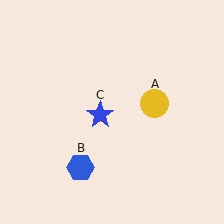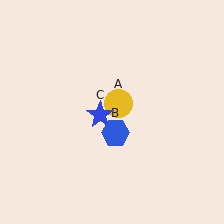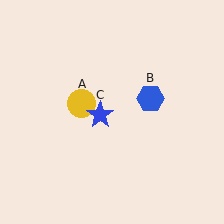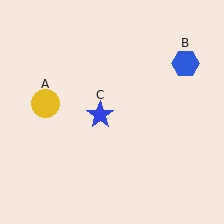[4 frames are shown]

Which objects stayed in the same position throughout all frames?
Blue star (object C) remained stationary.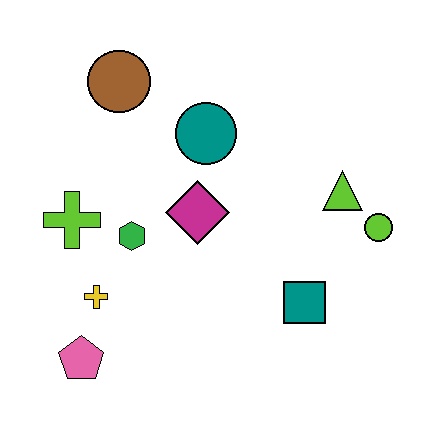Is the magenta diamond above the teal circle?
No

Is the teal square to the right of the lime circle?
No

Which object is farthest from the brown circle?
The lime circle is farthest from the brown circle.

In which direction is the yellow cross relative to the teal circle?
The yellow cross is below the teal circle.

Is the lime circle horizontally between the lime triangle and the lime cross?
No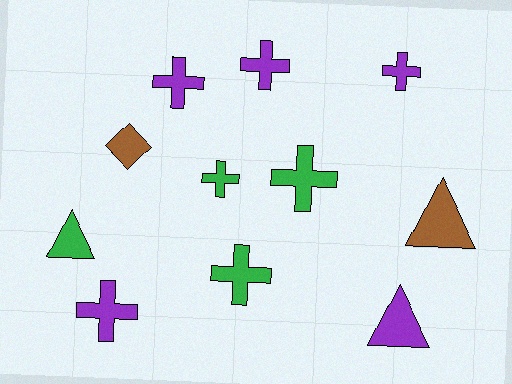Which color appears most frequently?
Purple, with 5 objects.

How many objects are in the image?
There are 11 objects.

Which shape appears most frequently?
Cross, with 7 objects.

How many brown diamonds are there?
There is 1 brown diamond.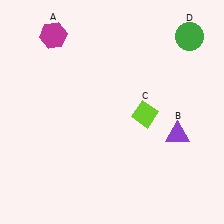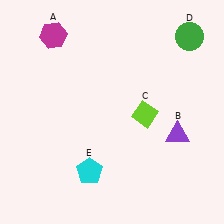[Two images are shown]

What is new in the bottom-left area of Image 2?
A cyan pentagon (E) was added in the bottom-left area of Image 2.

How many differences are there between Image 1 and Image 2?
There is 1 difference between the two images.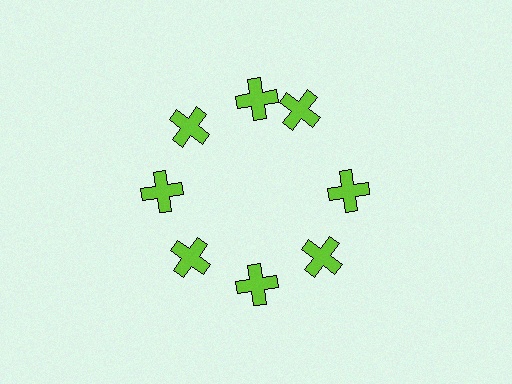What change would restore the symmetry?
The symmetry would be restored by rotating it back into even spacing with its neighbors so that all 8 crosses sit at equal angles and equal distance from the center.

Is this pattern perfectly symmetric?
No. The 8 lime crosses are arranged in a ring, but one element near the 2 o'clock position is rotated out of alignment along the ring, breaking the 8-fold rotational symmetry.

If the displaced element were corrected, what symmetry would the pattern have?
It would have 8-fold rotational symmetry — the pattern would map onto itself every 45 degrees.